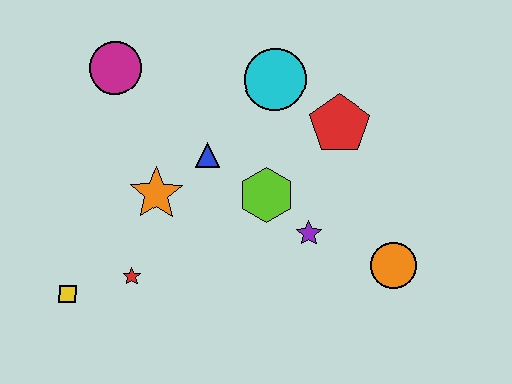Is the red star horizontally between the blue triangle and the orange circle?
No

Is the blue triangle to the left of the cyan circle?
Yes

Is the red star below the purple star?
Yes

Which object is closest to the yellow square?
The red star is closest to the yellow square.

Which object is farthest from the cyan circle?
The yellow square is farthest from the cyan circle.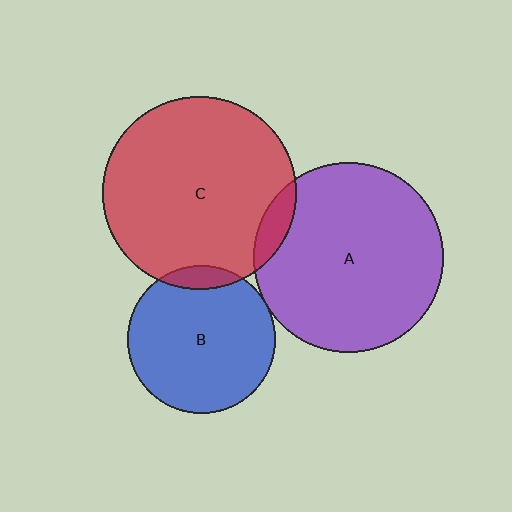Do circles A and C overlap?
Yes.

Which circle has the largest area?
Circle C (red).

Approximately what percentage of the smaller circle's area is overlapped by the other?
Approximately 5%.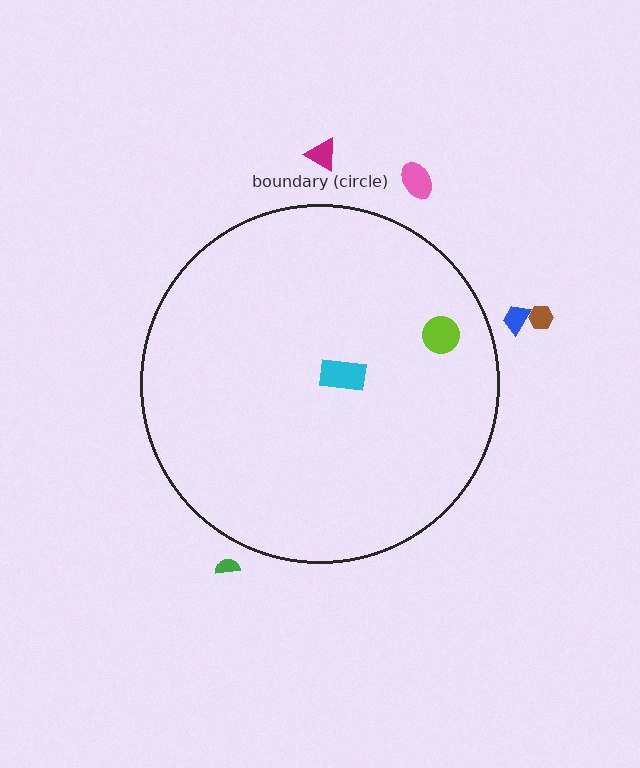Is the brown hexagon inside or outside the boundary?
Outside.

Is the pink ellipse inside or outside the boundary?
Outside.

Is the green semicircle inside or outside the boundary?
Outside.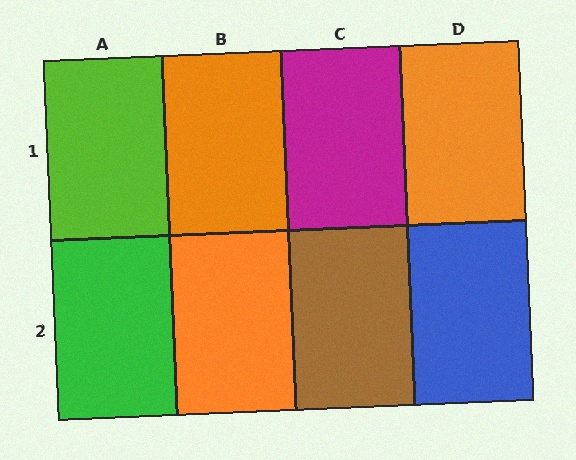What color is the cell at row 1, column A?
Lime.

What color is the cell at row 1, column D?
Orange.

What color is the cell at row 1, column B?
Orange.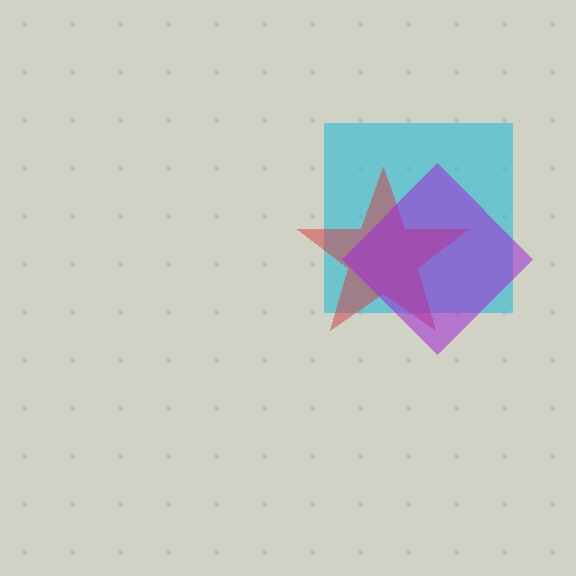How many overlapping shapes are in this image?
There are 3 overlapping shapes in the image.